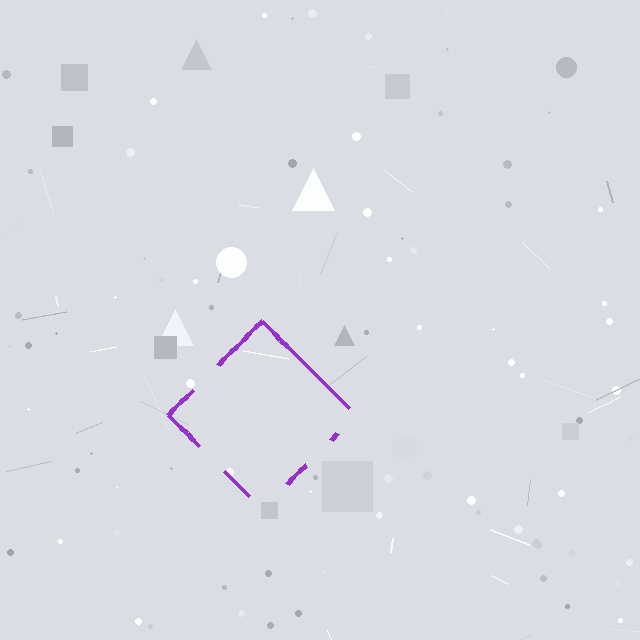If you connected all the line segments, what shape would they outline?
They would outline a diamond.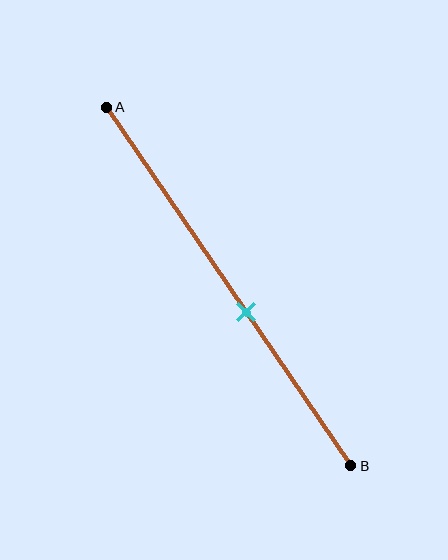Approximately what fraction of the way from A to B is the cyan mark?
The cyan mark is approximately 55% of the way from A to B.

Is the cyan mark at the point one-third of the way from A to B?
No, the mark is at about 55% from A, not at the 33% one-third point.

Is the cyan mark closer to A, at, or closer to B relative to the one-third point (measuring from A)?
The cyan mark is closer to point B than the one-third point of segment AB.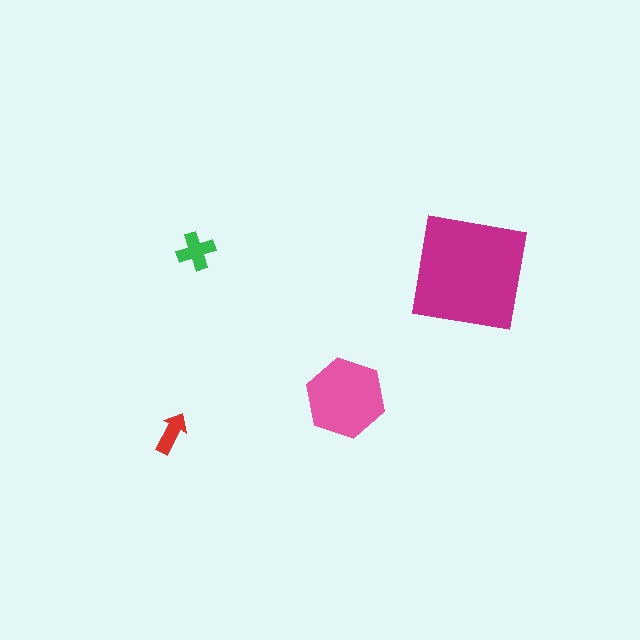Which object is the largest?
The magenta square.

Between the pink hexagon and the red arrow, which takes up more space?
The pink hexagon.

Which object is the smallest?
The red arrow.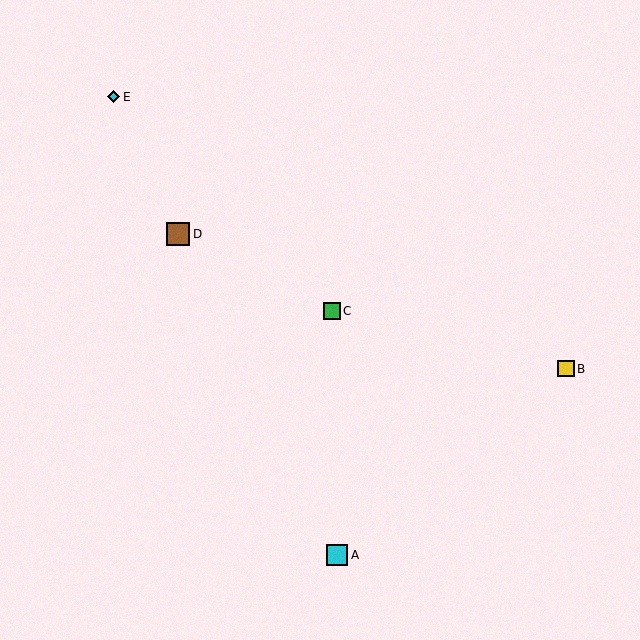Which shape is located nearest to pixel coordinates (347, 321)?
The green square (labeled C) at (332, 311) is nearest to that location.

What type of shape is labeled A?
Shape A is a cyan square.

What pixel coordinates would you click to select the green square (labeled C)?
Click at (332, 311) to select the green square C.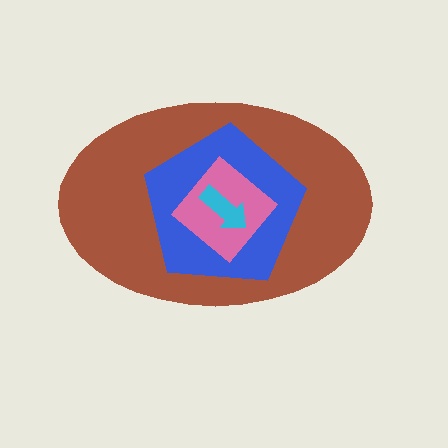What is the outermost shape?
The brown ellipse.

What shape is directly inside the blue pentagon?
The pink diamond.